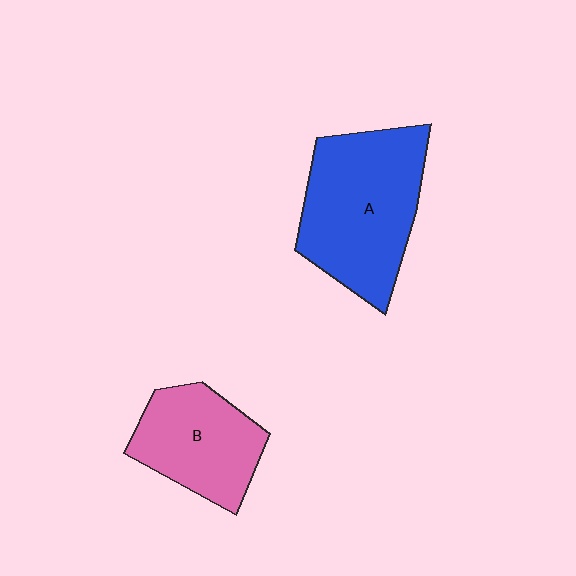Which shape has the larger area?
Shape A (blue).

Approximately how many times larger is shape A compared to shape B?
Approximately 1.5 times.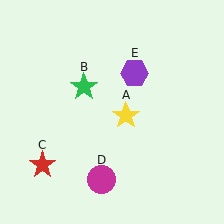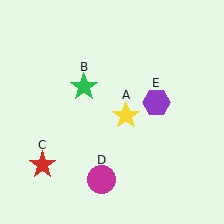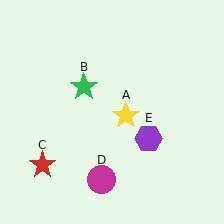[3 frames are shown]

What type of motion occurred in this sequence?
The purple hexagon (object E) rotated clockwise around the center of the scene.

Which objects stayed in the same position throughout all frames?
Yellow star (object A) and green star (object B) and red star (object C) and magenta circle (object D) remained stationary.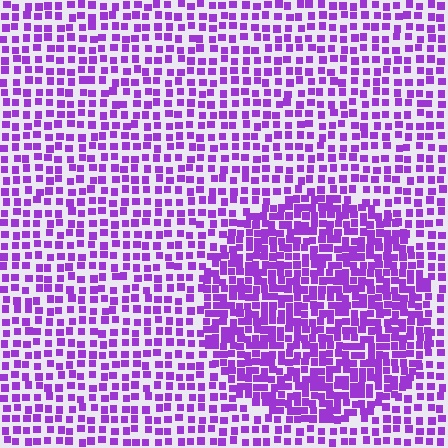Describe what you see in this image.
The image contains small purple elements arranged at two different densities. A circle-shaped region is visible where the elements are more densely packed than the surrounding area.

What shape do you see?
I see a circle.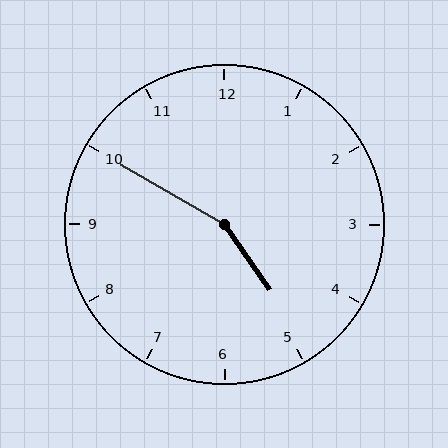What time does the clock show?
4:50.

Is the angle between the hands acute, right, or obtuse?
It is obtuse.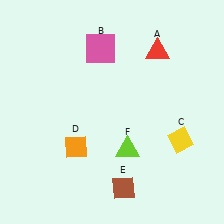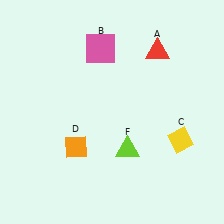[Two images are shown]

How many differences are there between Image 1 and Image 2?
There is 1 difference between the two images.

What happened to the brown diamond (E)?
The brown diamond (E) was removed in Image 2. It was in the bottom-right area of Image 1.